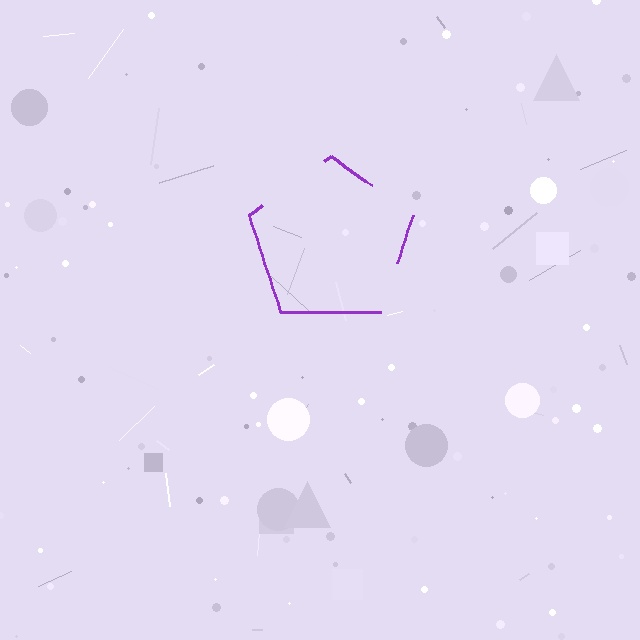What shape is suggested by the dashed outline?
The dashed outline suggests a pentagon.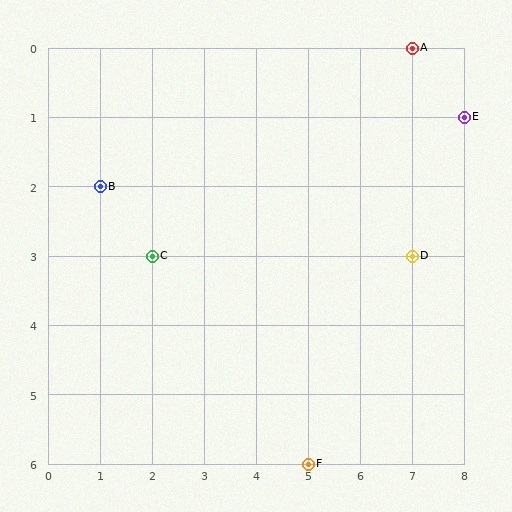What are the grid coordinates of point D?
Point D is at grid coordinates (7, 3).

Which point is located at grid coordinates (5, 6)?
Point F is at (5, 6).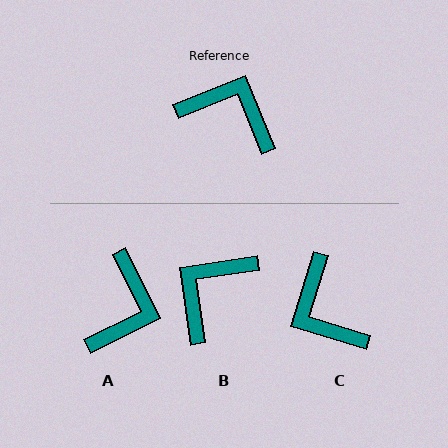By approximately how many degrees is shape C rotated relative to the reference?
Approximately 141 degrees counter-clockwise.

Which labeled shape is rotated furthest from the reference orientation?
C, about 141 degrees away.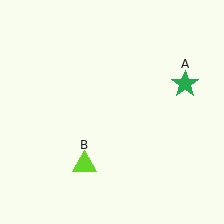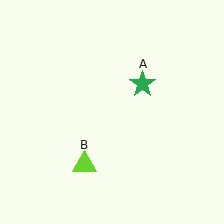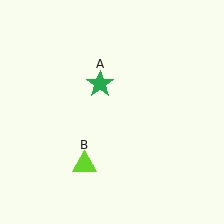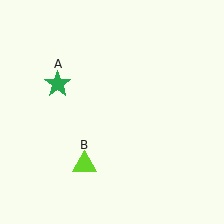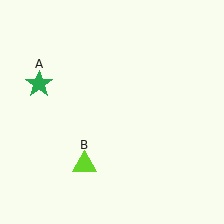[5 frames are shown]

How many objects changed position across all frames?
1 object changed position: green star (object A).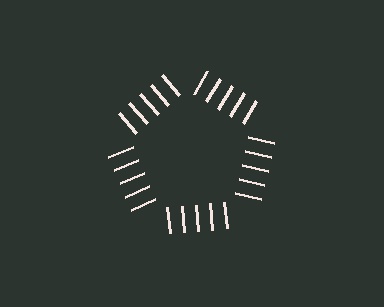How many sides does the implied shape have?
5 sides — the line-ends trace a pentagon.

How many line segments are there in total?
25 — 5 along each of the 5 edges.